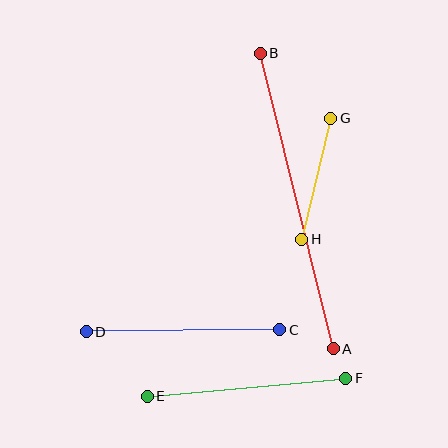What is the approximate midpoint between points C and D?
The midpoint is at approximately (183, 331) pixels.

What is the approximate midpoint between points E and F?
The midpoint is at approximately (246, 387) pixels.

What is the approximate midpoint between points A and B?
The midpoint is at approximately (297, 201) pixels.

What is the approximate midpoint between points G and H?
The midpoint is at approximately (316, 179) pixels.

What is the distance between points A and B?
The distance is approximately 304 pixels.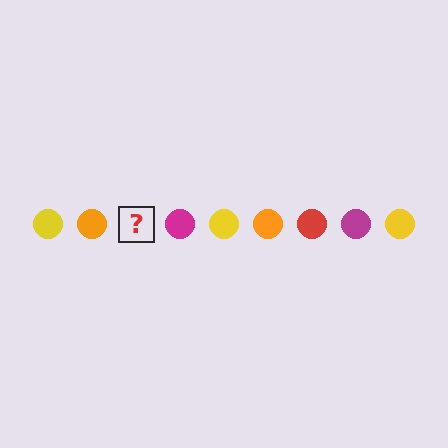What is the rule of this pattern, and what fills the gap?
The rule is that the pattern cycles through yellow, orange, red, magenta circles. The gap should be filled with a red circle.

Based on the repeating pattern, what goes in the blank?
The blank should be a red circle.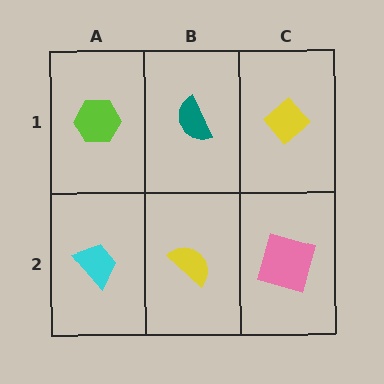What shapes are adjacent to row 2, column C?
A yellow diamond (row 1, column C), a yellow semicircle (row 2, column B).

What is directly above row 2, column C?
A yellow diamond.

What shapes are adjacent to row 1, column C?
A pink square (row 2, column C), a teal semicircle (row 1, column B).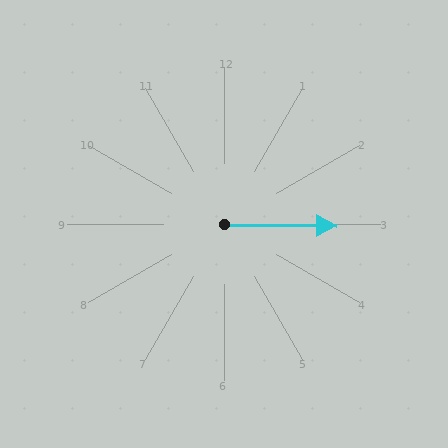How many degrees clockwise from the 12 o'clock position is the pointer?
Approximately 91 degrees.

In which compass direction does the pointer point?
East.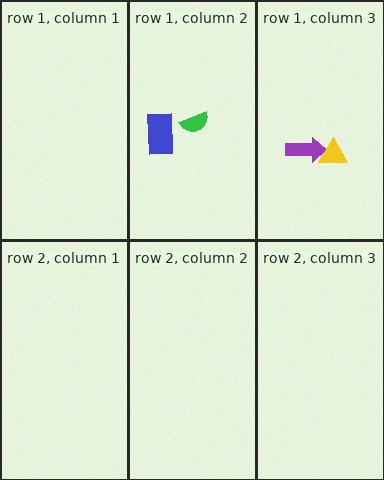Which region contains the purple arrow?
The row 1, column 3 region.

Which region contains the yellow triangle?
The row 1, column 3 region.